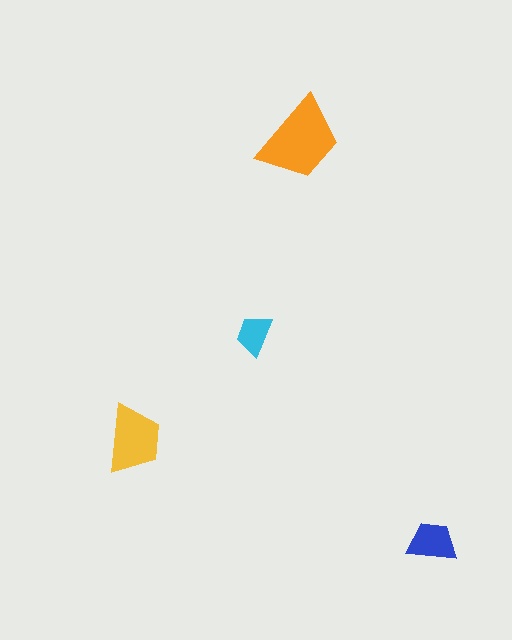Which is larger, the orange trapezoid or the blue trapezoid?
The orange one.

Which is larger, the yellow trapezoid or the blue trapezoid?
The yellow one.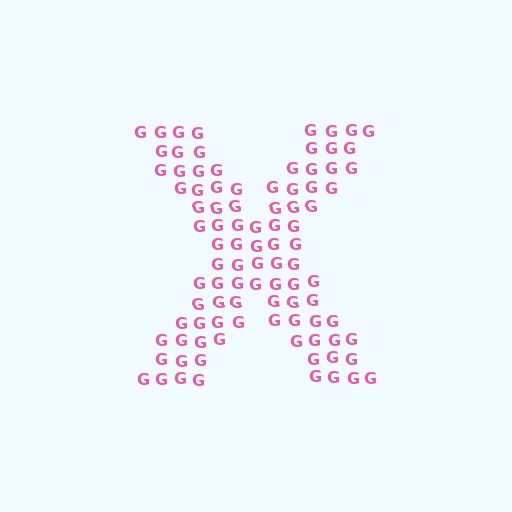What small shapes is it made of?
It is made of small letter G's.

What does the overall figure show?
The overall figure shows the letter X.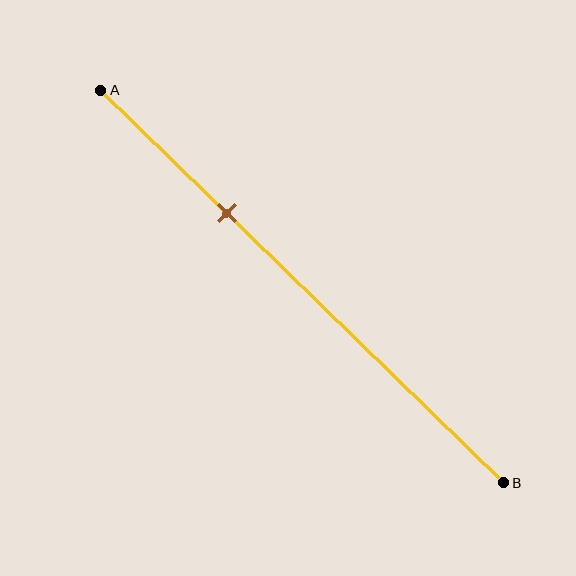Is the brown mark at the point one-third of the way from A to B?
Yes, the mark is approximately at the one-third point.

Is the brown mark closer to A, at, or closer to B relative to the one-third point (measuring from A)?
The brown mark is approximately at the one-third point of segment AB.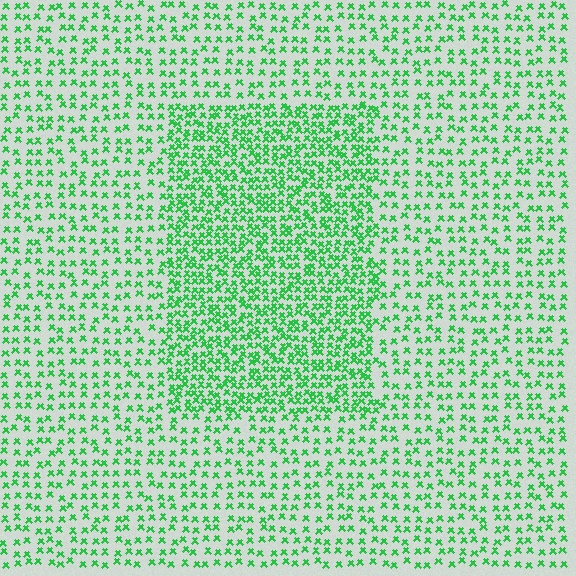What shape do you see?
I see a rectangle.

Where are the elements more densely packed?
The elements are more densely packed inside the rectangle boundary.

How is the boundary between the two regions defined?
The boundary is defined by a change in element density (approximately 2.0x ratio). All elements are the same color, size, and shape.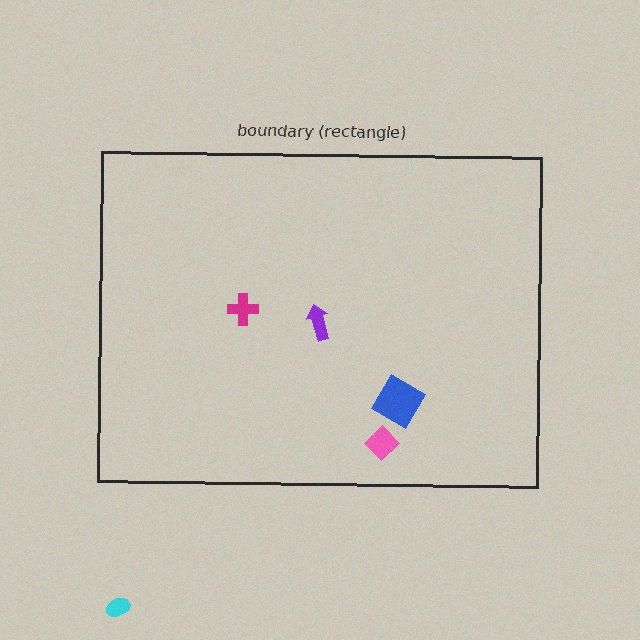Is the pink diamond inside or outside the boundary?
Inside.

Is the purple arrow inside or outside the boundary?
Inside.